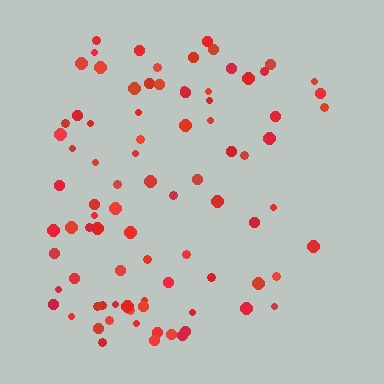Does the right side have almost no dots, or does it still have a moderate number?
Still a moderate number, just noticeably fewer than the left.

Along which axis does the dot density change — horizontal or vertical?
Horizontal.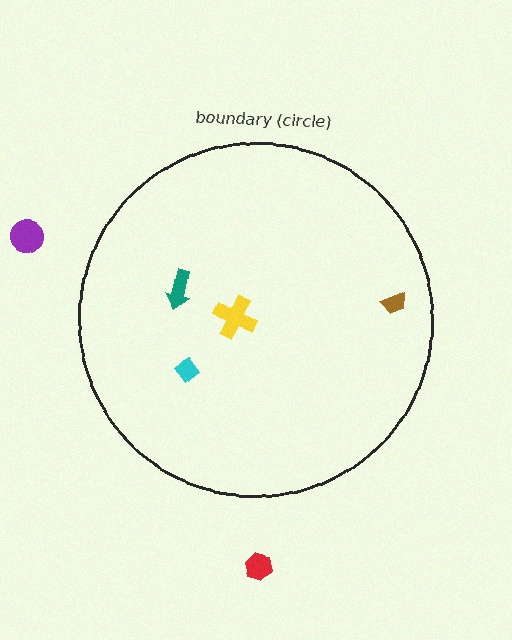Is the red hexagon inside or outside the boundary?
Outside.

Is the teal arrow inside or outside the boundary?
Inside.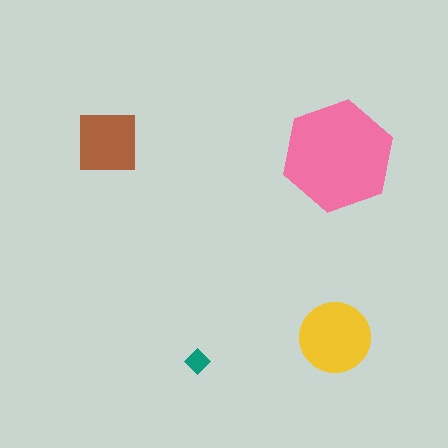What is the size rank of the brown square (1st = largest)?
3rd.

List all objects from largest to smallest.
The pink hexagon, the yellow circle, the brown square, the teal diamond.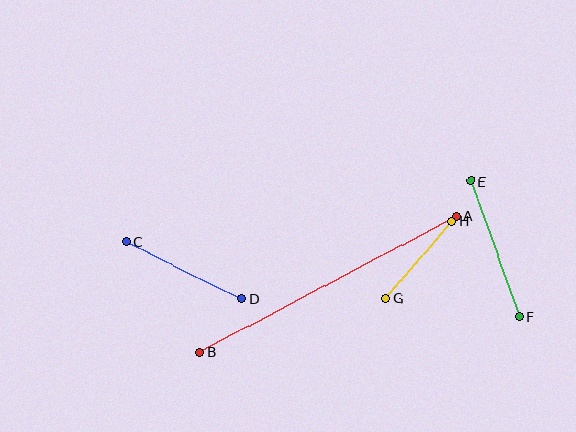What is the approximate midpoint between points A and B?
The midpoint is at approximately (328, 284) pixels.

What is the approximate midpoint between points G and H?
The midpoint is at approximately (419, 260) pixels.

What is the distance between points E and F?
The distance is approximately 144 pixels.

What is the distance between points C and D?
The distance is approximately 129 pixels.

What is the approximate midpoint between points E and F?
The midpoint is at approximately (495, 249) pixels.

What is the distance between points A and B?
The distance is approximately 290 pixels.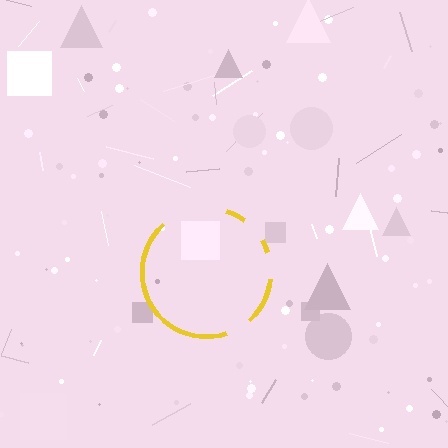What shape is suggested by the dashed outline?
The dashed outline suggests a circle.